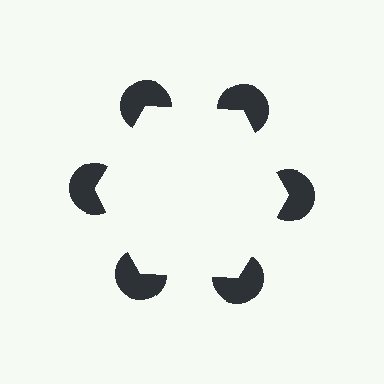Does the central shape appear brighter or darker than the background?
It typically appears slightly brighter than the background, even though no actual brightness change is drawn.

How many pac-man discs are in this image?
There are 6 — one at each vertex of the illusory hexagon.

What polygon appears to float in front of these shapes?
An illusory hexagon — its edges are inferred from the aligned wedge cuts in the pac-man discs, not physically drawn.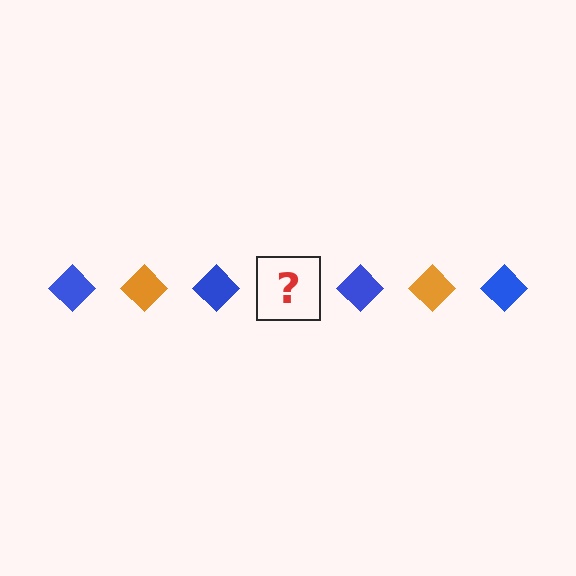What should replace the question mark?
The question mark should be replaced with an orange diamond.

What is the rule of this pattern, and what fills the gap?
The rule is that the pattern cycles through blue, orange diamonds. The gap should be filled with an orange diamond.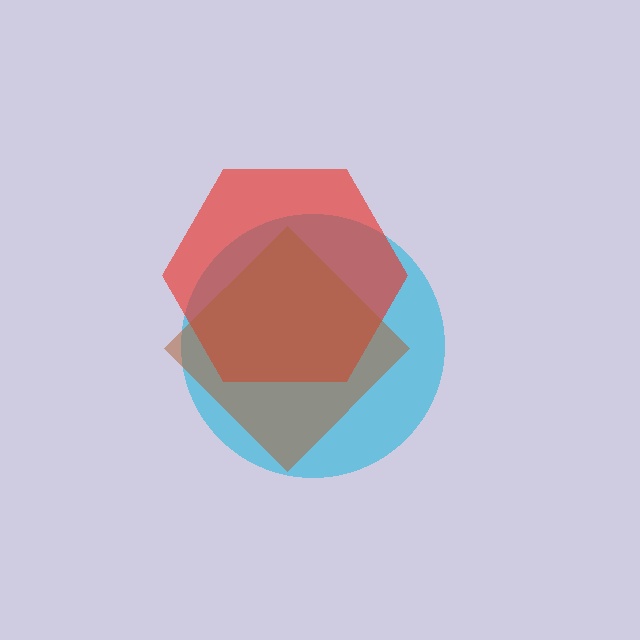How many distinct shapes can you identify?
There are 3 distinct shapes: a cyan circle, a red hexagon, a brown diamond.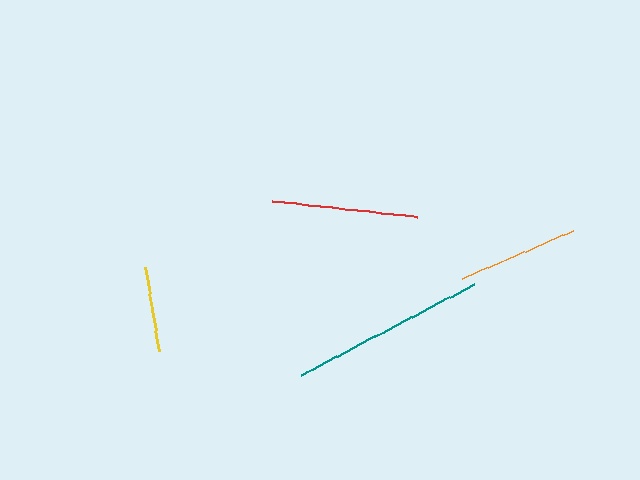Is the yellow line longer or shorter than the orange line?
The orange line is longer than the yellow line.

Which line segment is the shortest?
The yellow line is the shortest at approximately 85 pixels.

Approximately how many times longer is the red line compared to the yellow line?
The red line is approximately 1.7 times the length of the yellow line.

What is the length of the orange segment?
The orange segment is approximately 120 pixels long.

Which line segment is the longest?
The teal line is the longest at approximately 195 pixels.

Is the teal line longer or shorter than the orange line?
The teal line is longer than the orange line.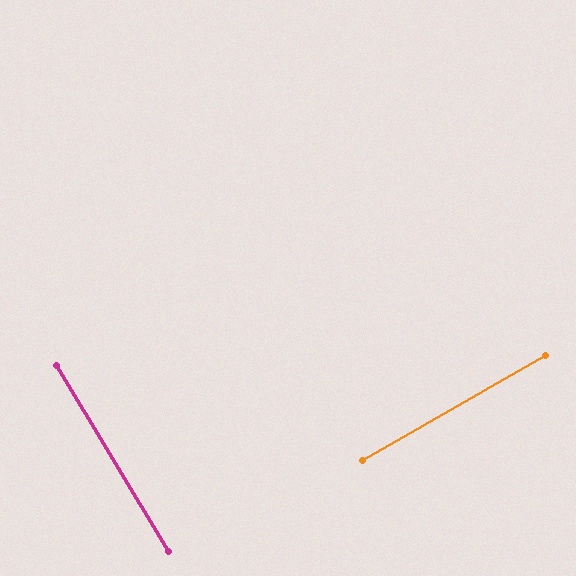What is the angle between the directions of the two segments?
Approximately 89 degrees.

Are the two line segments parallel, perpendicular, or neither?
Perpendicular — they meet at approximately 89°.